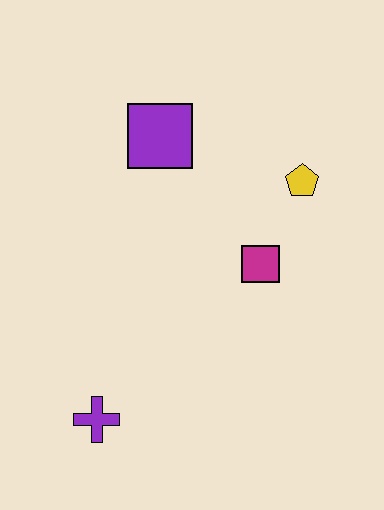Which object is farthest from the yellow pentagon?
The purple cross is farthest from the yellow pentagon.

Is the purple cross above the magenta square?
No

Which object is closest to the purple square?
The yellow pentagon is closest to the purple square.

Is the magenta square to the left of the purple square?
No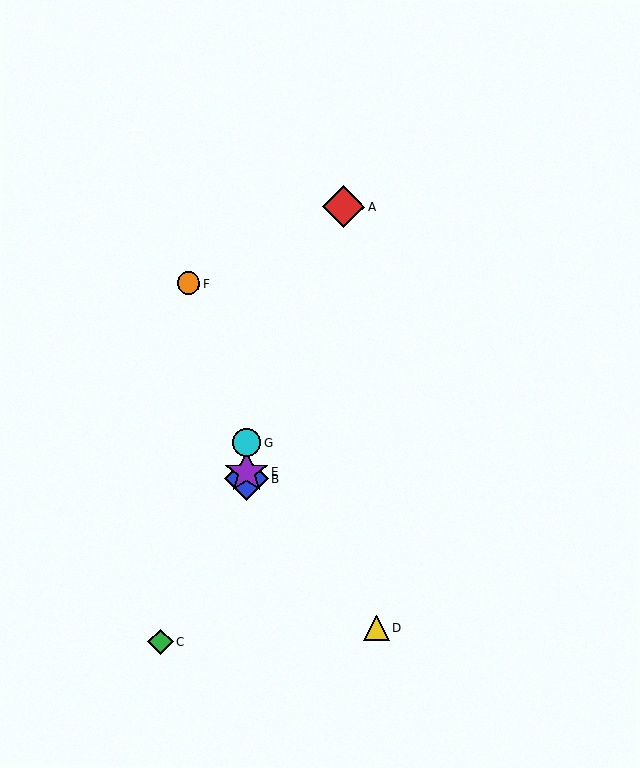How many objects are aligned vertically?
3 objects (B, E, G) are aligned vertically.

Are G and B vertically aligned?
Yes, both are at x≈247.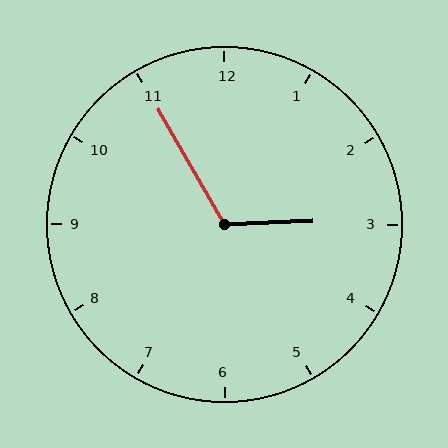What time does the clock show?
2:55.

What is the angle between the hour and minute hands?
Approximately 118 degrees.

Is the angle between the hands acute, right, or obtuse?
It is obtuse.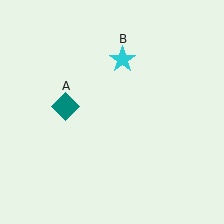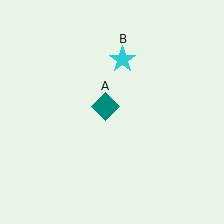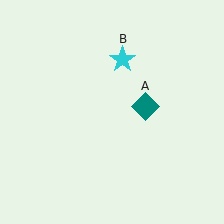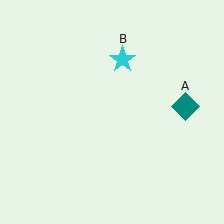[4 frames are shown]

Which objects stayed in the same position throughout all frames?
Cyan star (object B) remained stationary.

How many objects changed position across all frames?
1 object changed position: teal diamond (object A).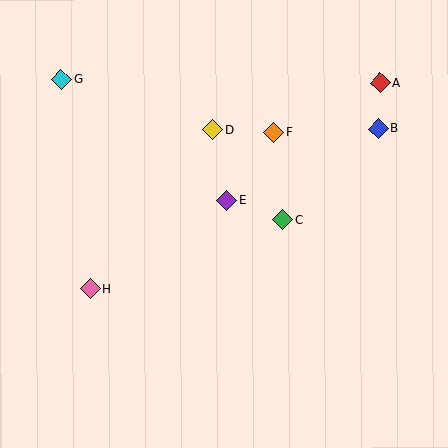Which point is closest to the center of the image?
Point E at (227, 200) is closest to the center.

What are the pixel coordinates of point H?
Point H is at (91, 289).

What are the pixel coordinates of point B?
Point B is at (378, 129).